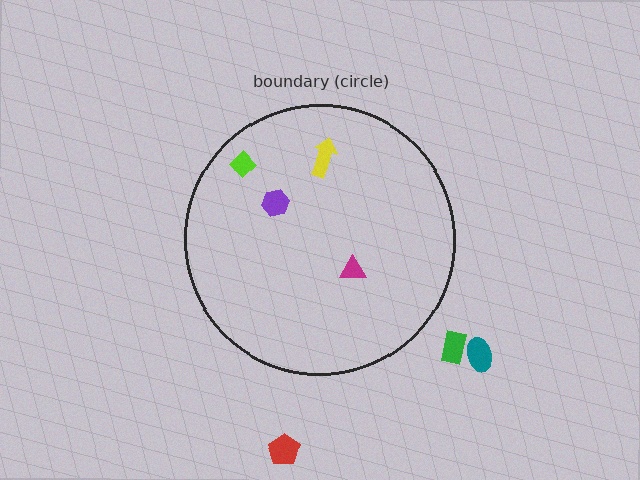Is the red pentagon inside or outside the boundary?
Outside.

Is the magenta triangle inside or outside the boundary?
Inside.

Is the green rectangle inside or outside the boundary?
Outside.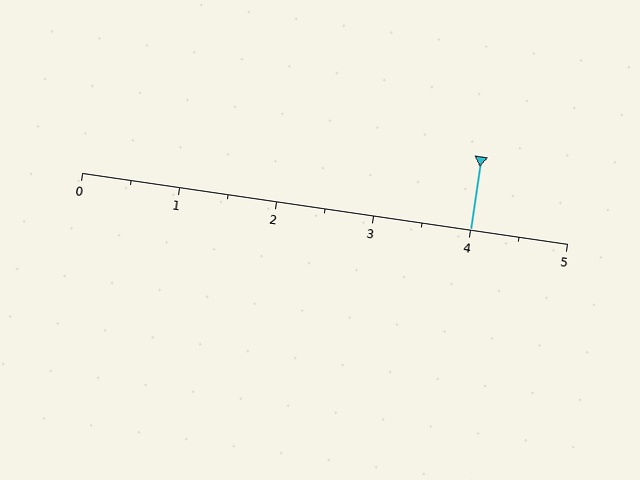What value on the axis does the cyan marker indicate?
The marker indicates approximately 4.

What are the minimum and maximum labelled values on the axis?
The axis runs from 0 to 5.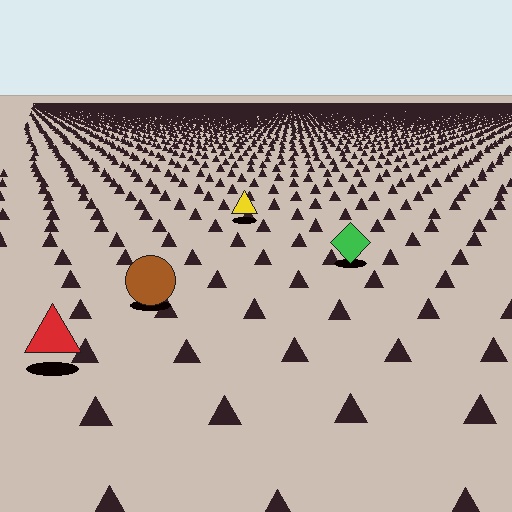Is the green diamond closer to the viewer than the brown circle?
No. The brown circle is closer — you can tell from the texture gradient: the ground texture is coarser near it.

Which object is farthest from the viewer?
The yellow triangle is farthest from the viewer. It appears smaller and the ground texture around it is denser.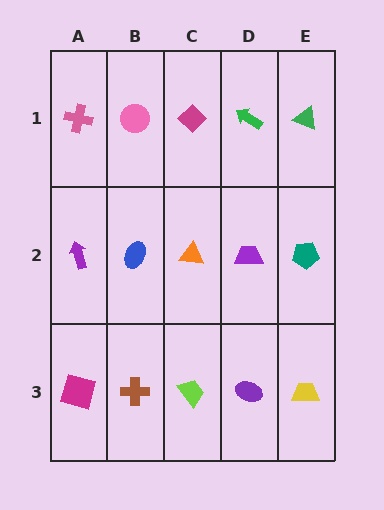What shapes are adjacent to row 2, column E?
A green triangle (row 1, column E), a yellow trapezoid (row 3, column E), a purple trapezoid (row 2, column D).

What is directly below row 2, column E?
A yellow trapezoid.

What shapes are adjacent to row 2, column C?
A magenta diamond (row 1, column C), a lime trapezoid (row 3, column C), a blue ellipse (row 2, column B), a purple trapezoid (row 2, column D).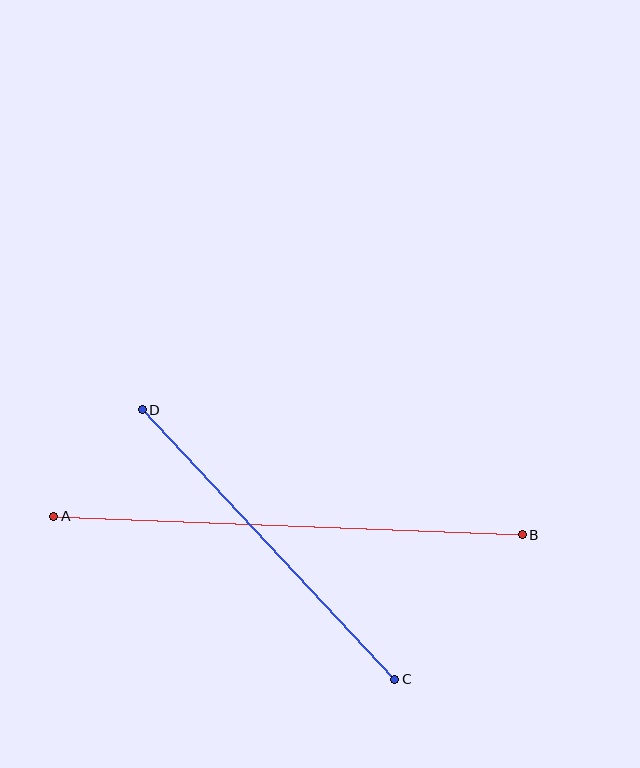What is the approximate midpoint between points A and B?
The midpoint is at approximately (288, 526) pixels.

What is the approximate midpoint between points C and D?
The midpoint is at approximately (268, 545) pixels.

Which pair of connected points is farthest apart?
Points A and B are farthest apart.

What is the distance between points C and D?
The distance is approximately 369 pixels.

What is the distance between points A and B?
The distance is approximately 469 pixels.